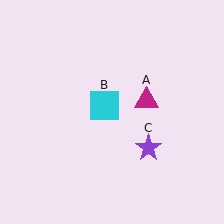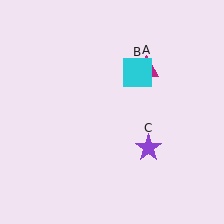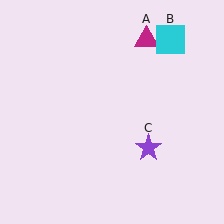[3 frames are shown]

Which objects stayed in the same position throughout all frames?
Purple star (object C) remained stationary.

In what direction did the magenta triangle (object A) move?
The magenta triangle (object A) moved up.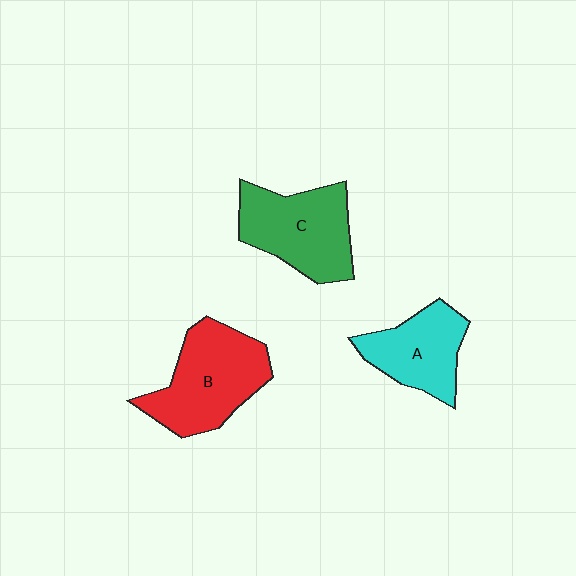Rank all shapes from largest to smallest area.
From largest to smallest: B (red), C (green), A (cyan).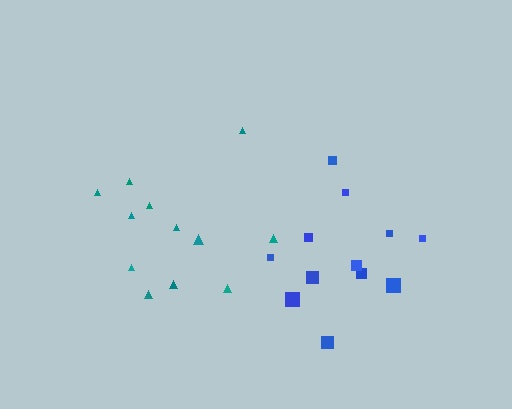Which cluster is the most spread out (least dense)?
Blue.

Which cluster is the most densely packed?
Teal.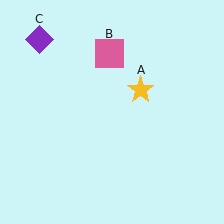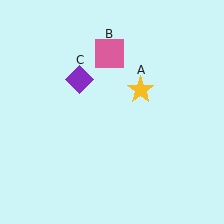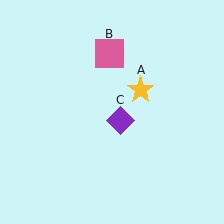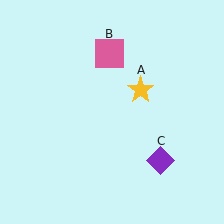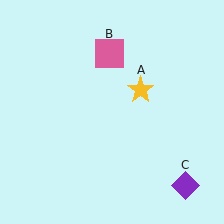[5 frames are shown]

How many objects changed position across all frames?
1 object changed position: purple diamond (object C).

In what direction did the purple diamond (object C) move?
The purple diamond (object C) moved down and to the right.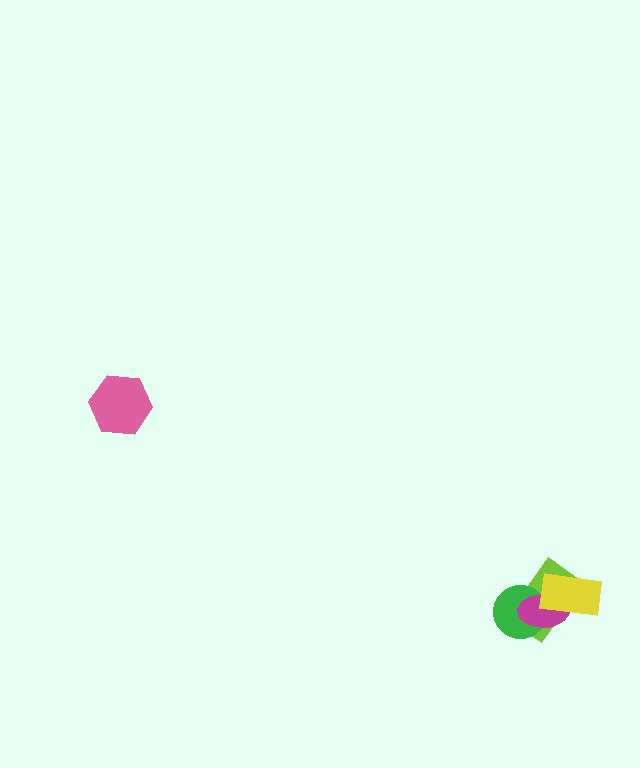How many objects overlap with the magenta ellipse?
3 objects overlap with the magenta ellipse.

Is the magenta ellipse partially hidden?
Yes, it is partially covered by another shape.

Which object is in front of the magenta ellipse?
The yellow rectangle is in front of the magenta ellipse.